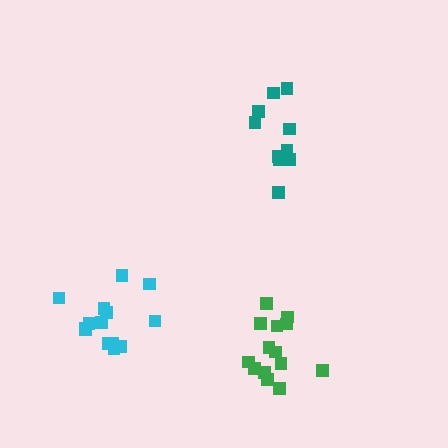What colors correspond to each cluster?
The clusters are colored: cyan, teal, green.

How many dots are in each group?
Group 1: 14 dots, Group 2: 10 dots, Group 3: 14 dots (38 total).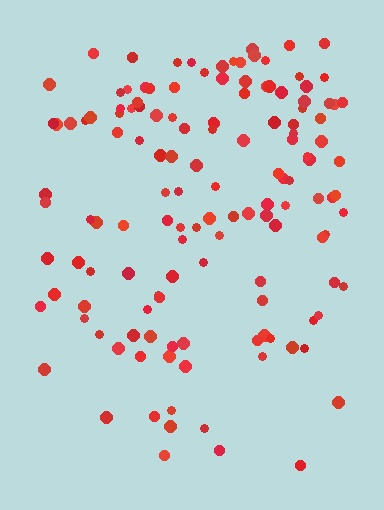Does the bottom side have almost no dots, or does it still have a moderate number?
Still a moderate number, just noticeably fewer than the top.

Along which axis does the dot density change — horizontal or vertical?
Vertical.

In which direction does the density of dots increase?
From bottom to top, with the top side densest.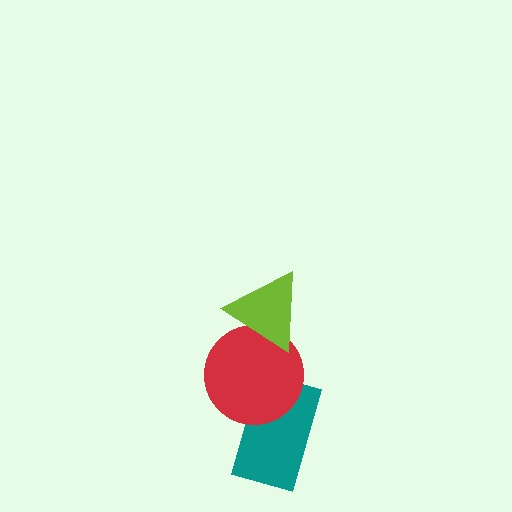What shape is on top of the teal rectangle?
The red circle is on top of the teal rectangle.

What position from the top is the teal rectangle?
The teal rectangle is 3rd from the top.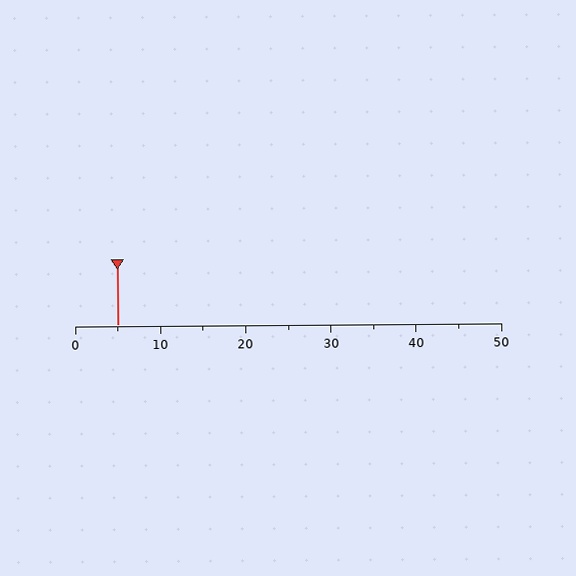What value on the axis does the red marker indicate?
The marker indicates approximately 5.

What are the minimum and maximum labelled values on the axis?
The axis runs from 0 to 50.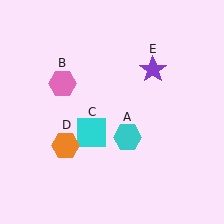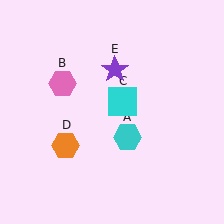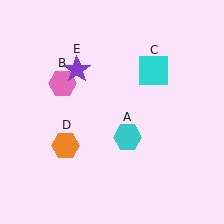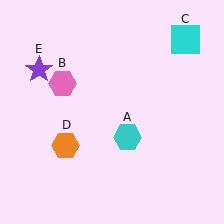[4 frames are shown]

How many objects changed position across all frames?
2 objects changed position: cyan square (object C), purple star (object E).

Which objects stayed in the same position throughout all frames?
Cyan hexagon (object A) and pink hexagon (object B) and orange hexagon (object D) remained stationary.